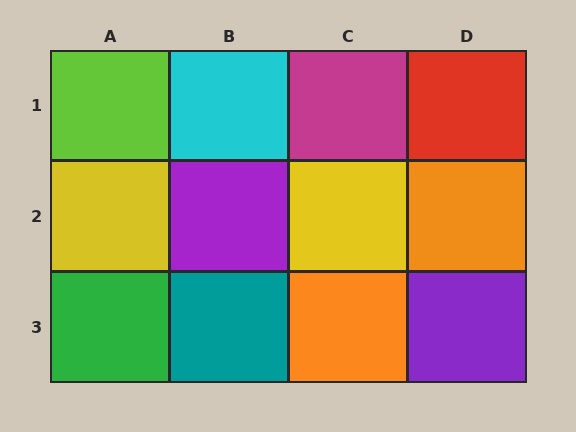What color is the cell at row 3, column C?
Orange.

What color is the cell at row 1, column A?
Lime.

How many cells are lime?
1 cell is lime.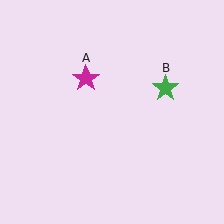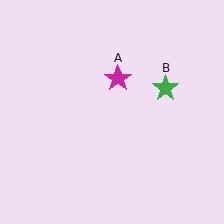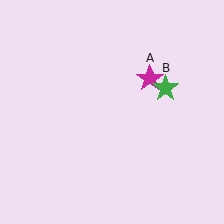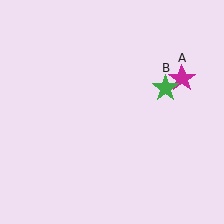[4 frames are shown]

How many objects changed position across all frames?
1 object changed position: magenta star (object A).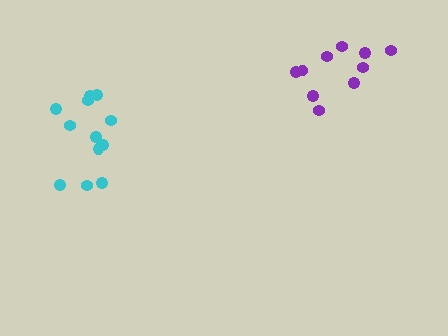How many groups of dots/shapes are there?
There are 2 groups.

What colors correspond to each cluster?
The clusters are colored: purple, cyan.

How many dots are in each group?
Group 1: 10 dots, Group 2: 12 dots (22 total).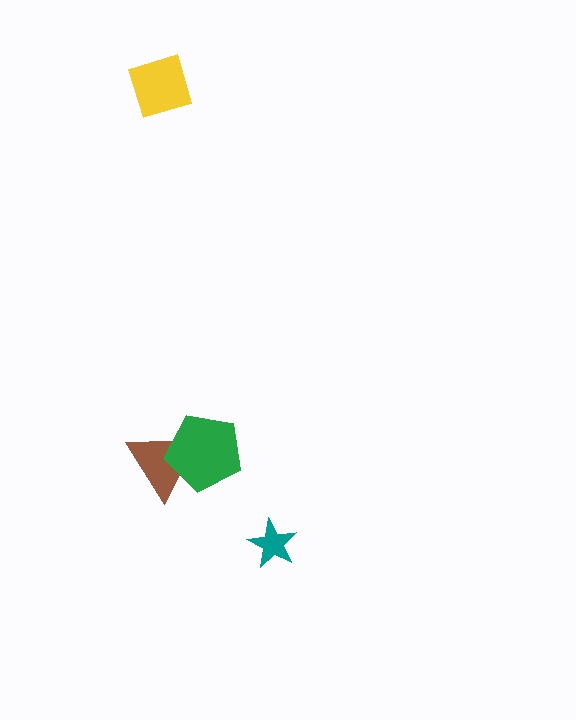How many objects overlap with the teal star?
0 objects overlap with the teal star.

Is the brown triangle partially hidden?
Yes, it is partially covered by another shape.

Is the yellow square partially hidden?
No, no other shape covers it.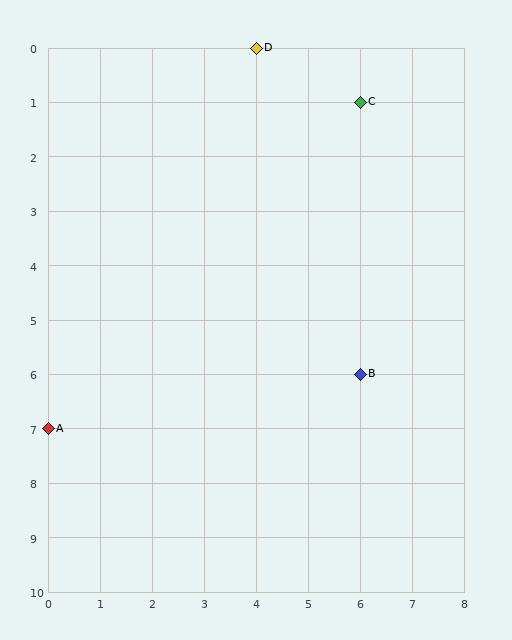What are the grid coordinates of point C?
Point C is at grid coordinates (6, 1).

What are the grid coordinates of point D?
Point D is at grid coordinates (4, 0).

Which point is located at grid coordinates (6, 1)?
Point C is at (6, 1).